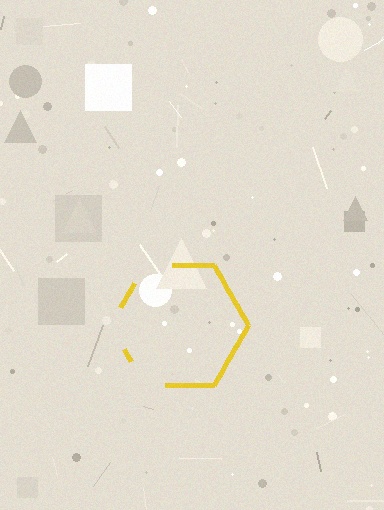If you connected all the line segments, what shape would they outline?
They would outline a hexagon.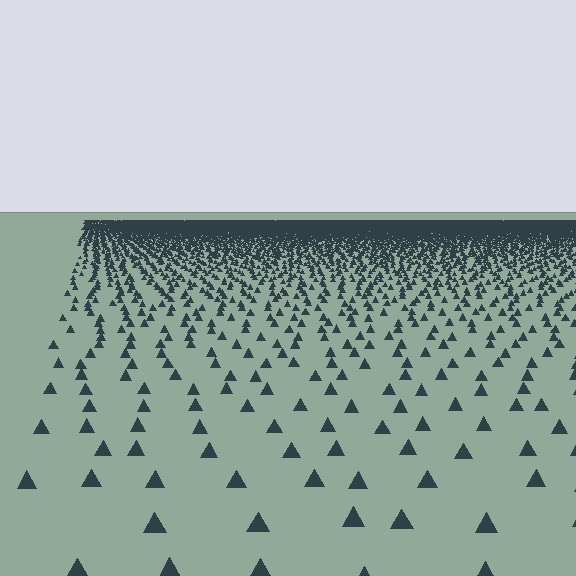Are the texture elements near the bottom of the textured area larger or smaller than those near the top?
Larger. Near the bottom, elements are closer to the viewer and appear at a bigger on-screen size.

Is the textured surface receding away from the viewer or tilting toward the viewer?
The surface is receding away from the viewer. Texture elements get smaller and denser toward the top.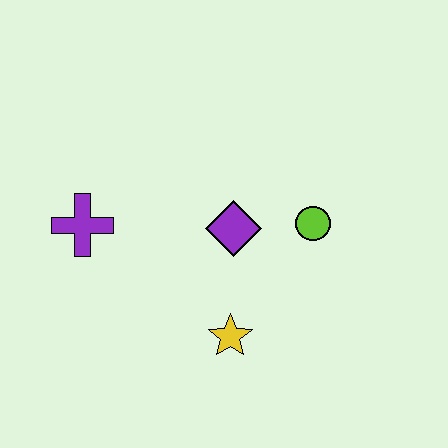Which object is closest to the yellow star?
The purple diamond is closest to the yellow star.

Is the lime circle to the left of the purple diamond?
No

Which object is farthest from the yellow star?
The purple cross is farthest from the yellow star.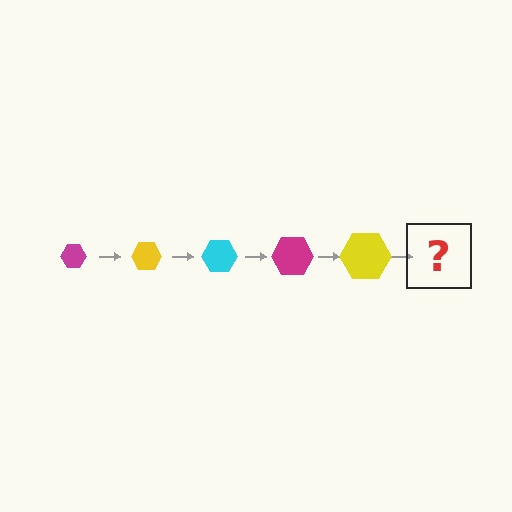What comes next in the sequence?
The next element should be a cyan hexagon, larger than the previous one.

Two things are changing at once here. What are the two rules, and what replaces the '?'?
The two rules are that the hexagon grows larger each step and the color cycles through magenta, yellow, and cyan. The '?' should be a cyan hexagon, larger than the previous one.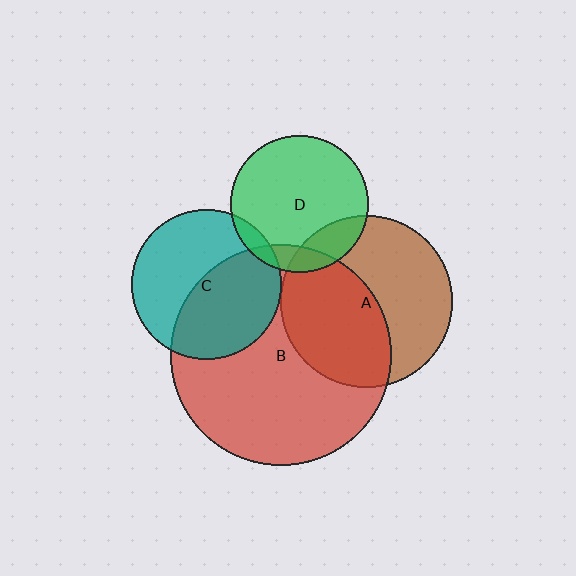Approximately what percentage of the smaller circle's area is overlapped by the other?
Approximately 50%.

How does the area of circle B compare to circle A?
Approximately 1.7 times.